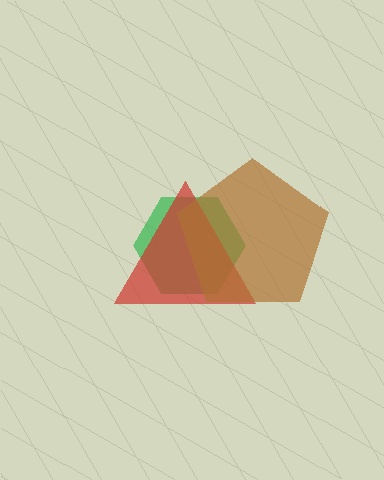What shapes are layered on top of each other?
The layered shapes are: a green hexagon, a red triangle, a brown pentagon.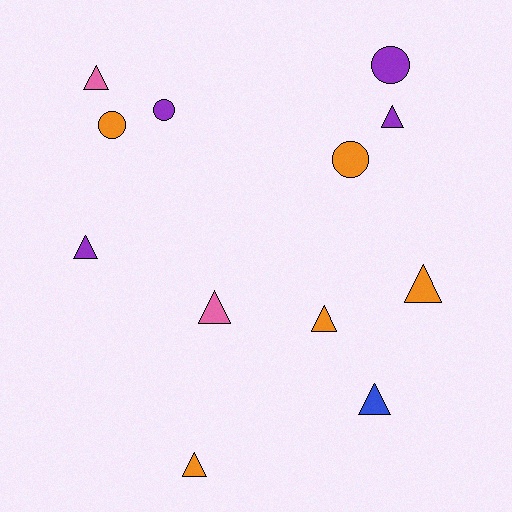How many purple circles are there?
There are 2 purple circles.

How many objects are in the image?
There are 12 objects.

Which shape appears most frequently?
Triangle, with 8 objects.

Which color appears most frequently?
Orange, with 5 objects.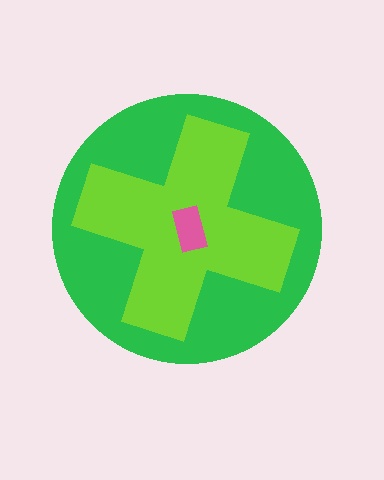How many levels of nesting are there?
3.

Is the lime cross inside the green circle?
Yes.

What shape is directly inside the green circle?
The lime cross.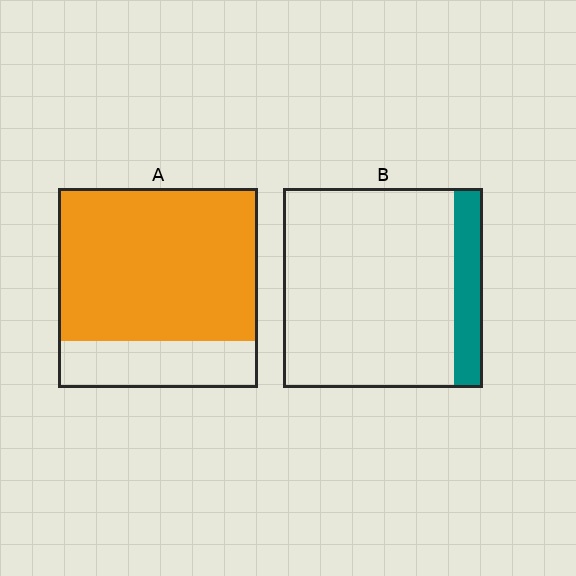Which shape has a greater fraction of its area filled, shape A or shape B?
Shape A.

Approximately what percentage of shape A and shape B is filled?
A is approximately 75% and B is approximately 15%.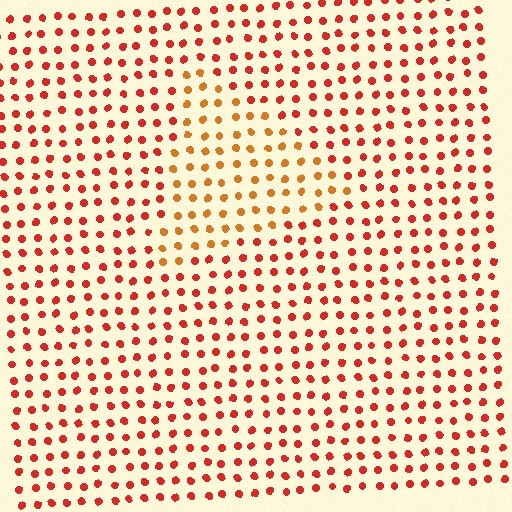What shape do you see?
I see a triangle.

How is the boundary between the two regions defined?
The boundary is defined purely by a slight shift in hue (about 29 degrees). Spacing, size, and orientation are identical on both sides.